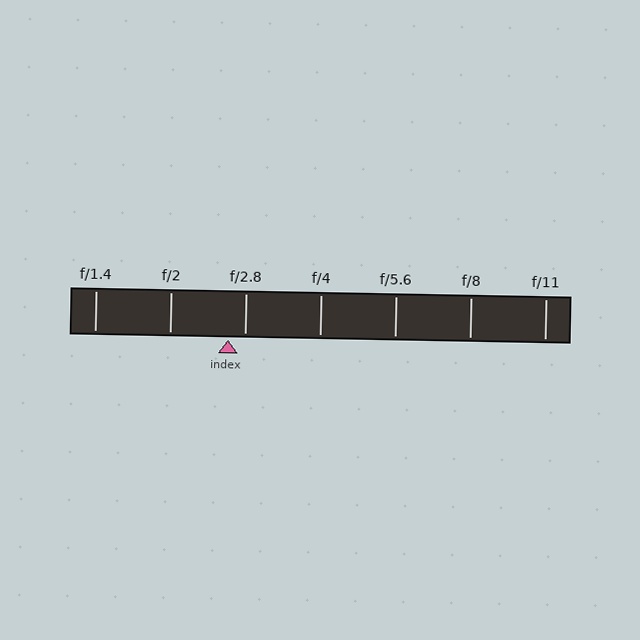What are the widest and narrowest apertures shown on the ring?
The widest aperture shown is f/1.4 and the narrowest is f/11.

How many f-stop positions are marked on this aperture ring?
There are 7 f-stop positions marked.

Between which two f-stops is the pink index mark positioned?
The index mark is between f/2 and f/2.8.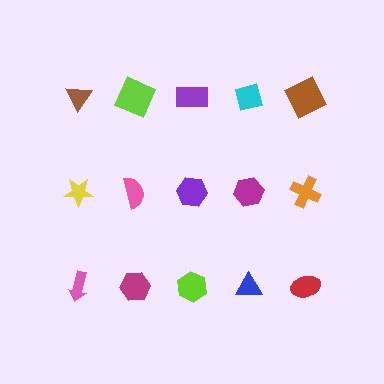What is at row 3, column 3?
A lime hexagon.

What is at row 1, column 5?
A brown square.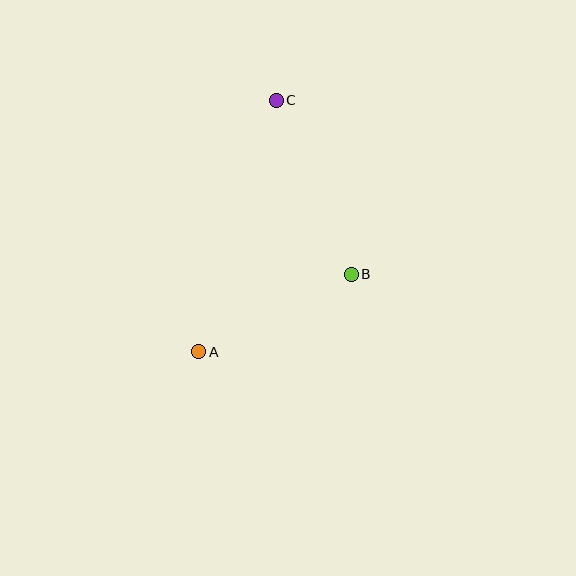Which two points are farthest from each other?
Points A and C are farthest from each other.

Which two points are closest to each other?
Points A and B are closest to each other.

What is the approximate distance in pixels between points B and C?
The distance between B and C is approximately 190 pixels.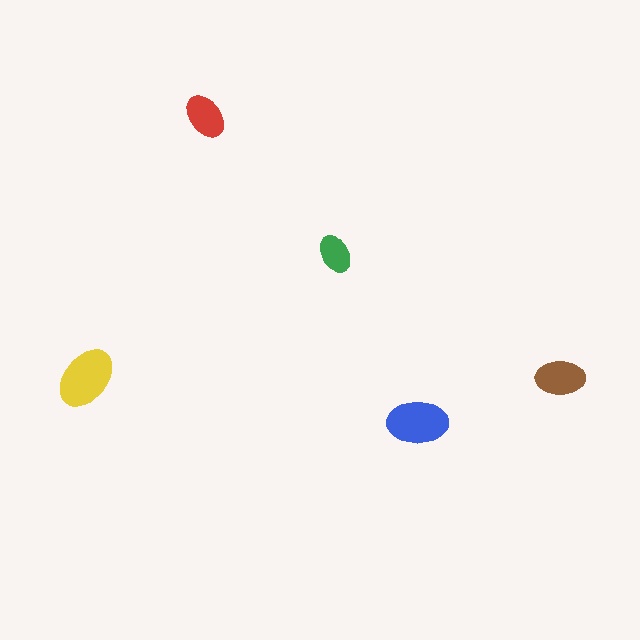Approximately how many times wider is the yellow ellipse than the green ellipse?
About 1.5 times wider.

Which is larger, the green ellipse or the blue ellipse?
The blue one.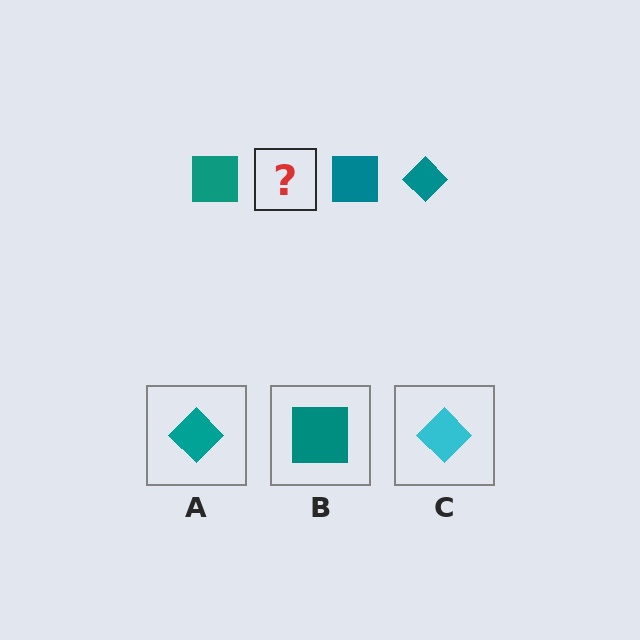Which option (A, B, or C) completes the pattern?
A.